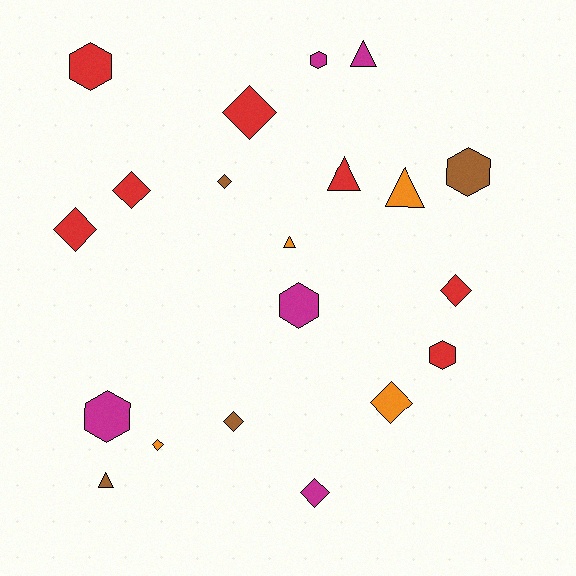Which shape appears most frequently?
Diamond, with 9 objects.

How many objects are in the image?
There are 20 objects.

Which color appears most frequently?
Red, with 7 objects.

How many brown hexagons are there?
There is 1 brown hexagon.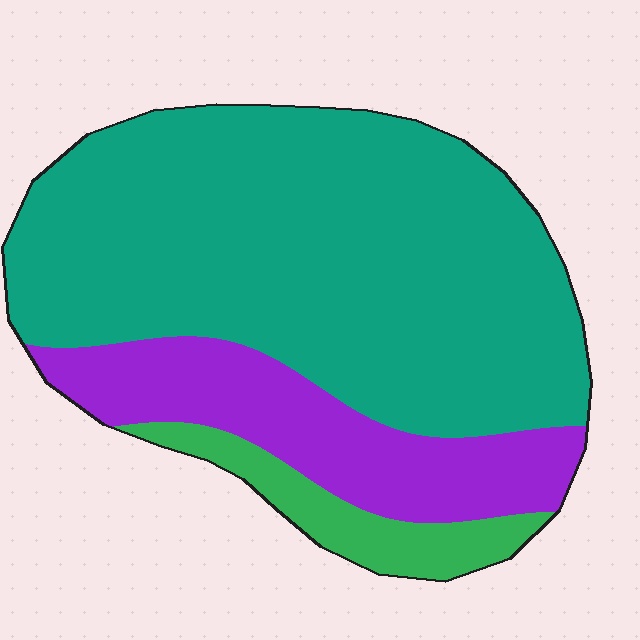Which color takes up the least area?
Green, at roughly 10%.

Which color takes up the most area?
Teal, at roughly 70%.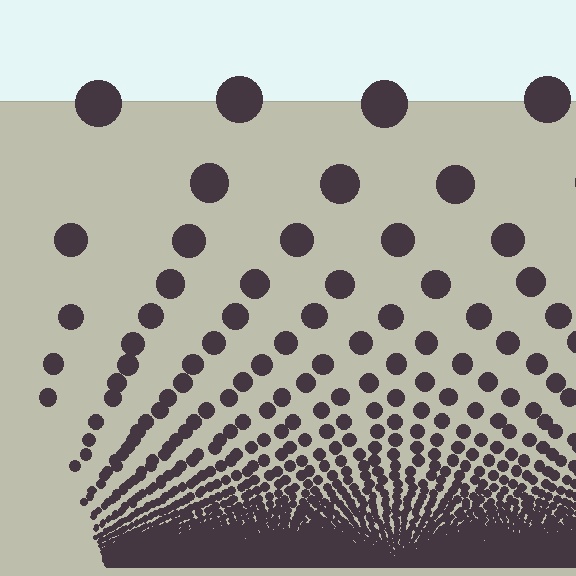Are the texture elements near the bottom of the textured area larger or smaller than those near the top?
Smaller. The gradient is inverted — elements near the bottom are smaller and denser.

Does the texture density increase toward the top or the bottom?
Density increases toward the bottom.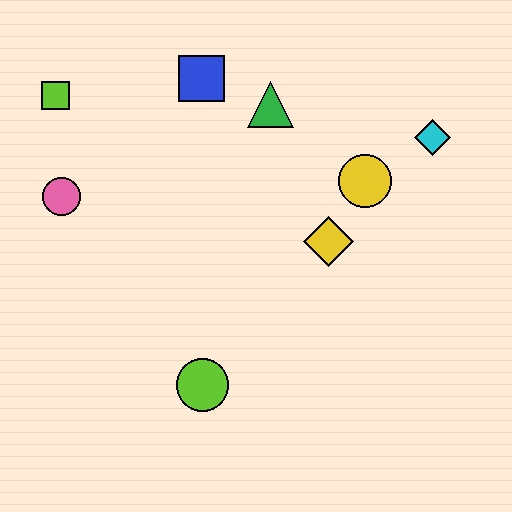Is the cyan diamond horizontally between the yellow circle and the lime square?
No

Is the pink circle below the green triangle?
Yes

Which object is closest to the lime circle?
The yellow diamond is closest to the lime circle.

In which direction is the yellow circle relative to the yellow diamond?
The yellow circle is above the yellow diamond.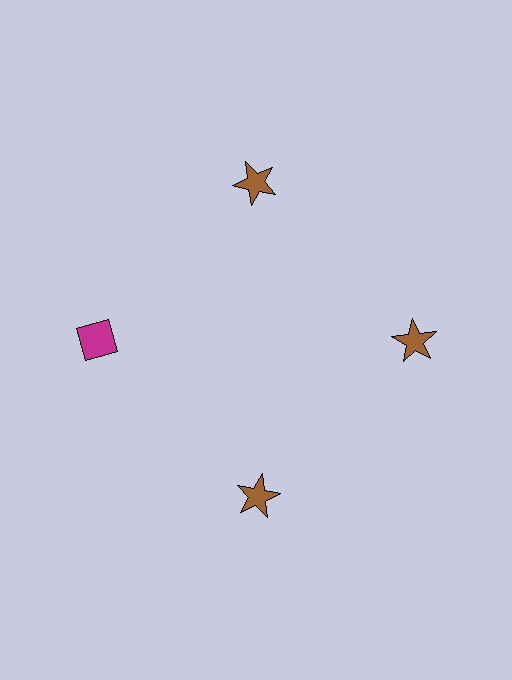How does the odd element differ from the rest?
It differs in both color (magenta instead of brown) and shape (diamond instead of star).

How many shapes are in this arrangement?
There are 4 shapes arranged in a ring pattern.